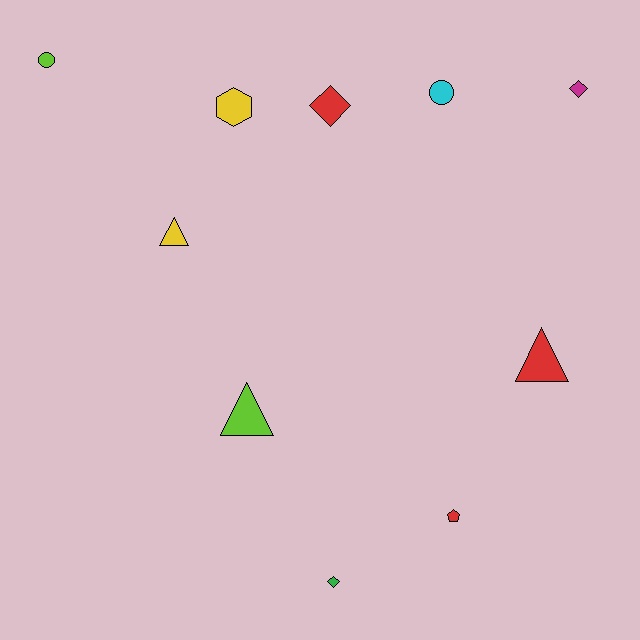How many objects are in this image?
There are 10 objects.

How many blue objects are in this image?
There are no blue objects.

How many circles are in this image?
There are 2 circles.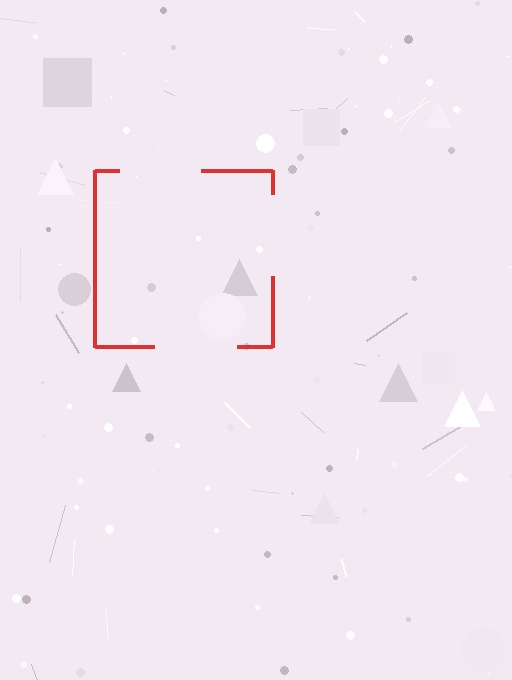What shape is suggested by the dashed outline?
The dashed outline suggests a square.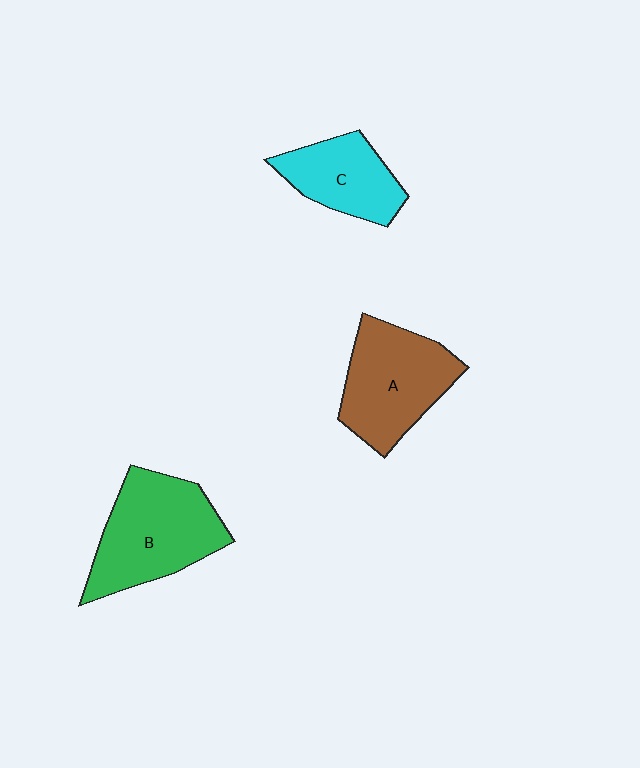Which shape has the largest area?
Shape B (green).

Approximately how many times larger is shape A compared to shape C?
Approximately 1.4 times.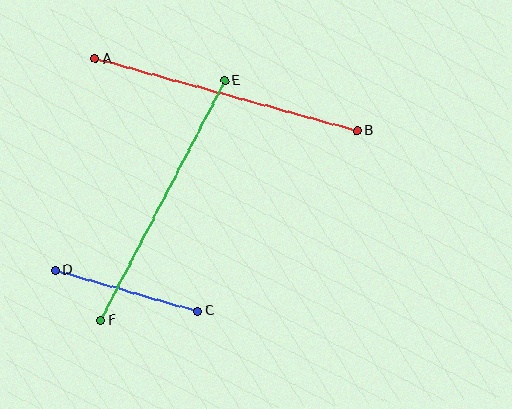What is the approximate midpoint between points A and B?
The midpoint is at approximately (226, 95) pixels.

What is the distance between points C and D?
The distance is approximately 148 pixels.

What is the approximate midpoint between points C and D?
The midpoint is at approximately (126, 291) pixels.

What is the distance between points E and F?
The distance is approximately 270 pixels.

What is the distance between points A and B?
The distance is approximately 272 pixels.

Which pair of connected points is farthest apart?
Points A and B are farthest apart.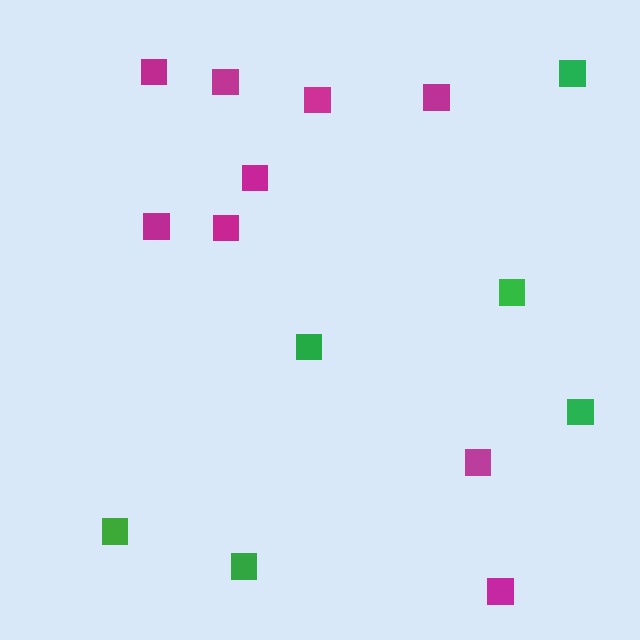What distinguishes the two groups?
There are 2 groups: one group of magenta squares (9) and one group of green squares (6).